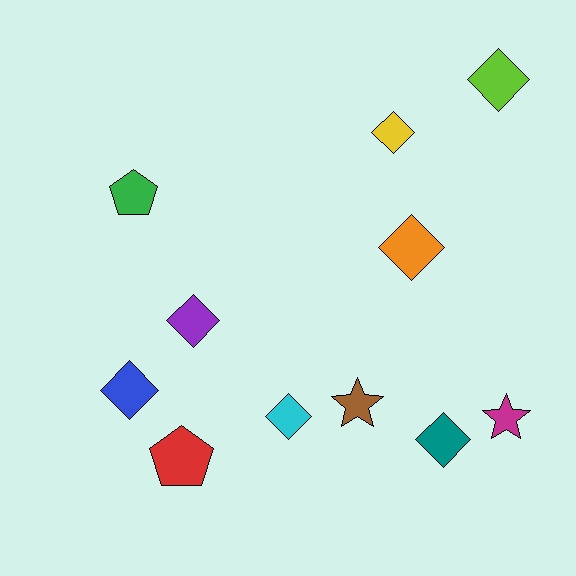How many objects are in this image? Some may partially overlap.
There are 11 objects.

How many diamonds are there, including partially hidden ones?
There are 7 diamonds.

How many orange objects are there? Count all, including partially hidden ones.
There is 1 orange object.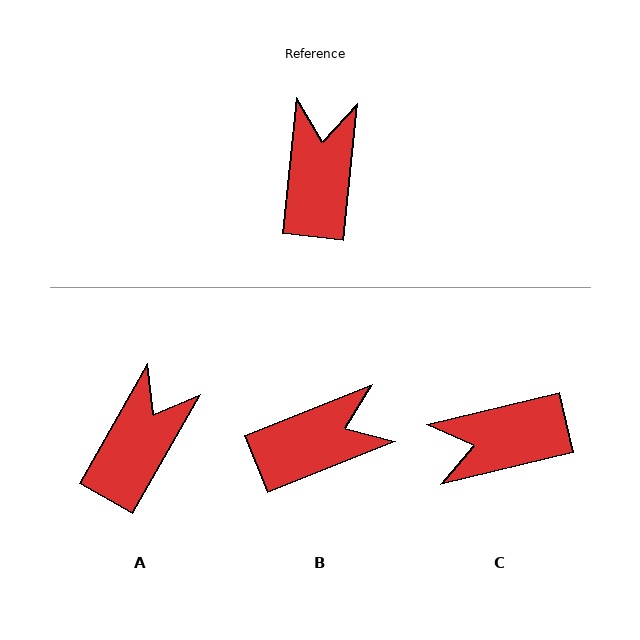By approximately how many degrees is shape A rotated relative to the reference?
Approximately 24 degrees clockwise.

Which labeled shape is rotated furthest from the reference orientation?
C, about 110 degrees away.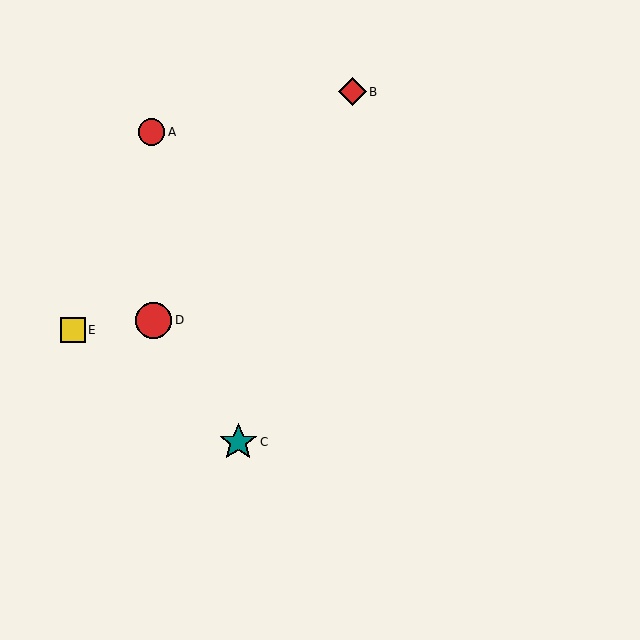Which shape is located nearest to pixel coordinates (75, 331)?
The yellow square (labeled E) at (73, 330) is nearest to that location.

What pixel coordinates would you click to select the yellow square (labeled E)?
Click at (73, 330) to select the yellow square E.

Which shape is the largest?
The teal star (labeled C) is the largest.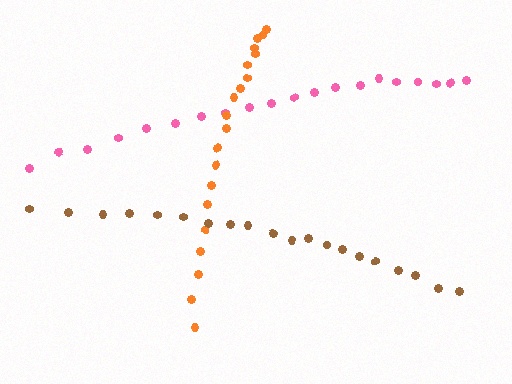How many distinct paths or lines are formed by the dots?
There are 3 distinct paths.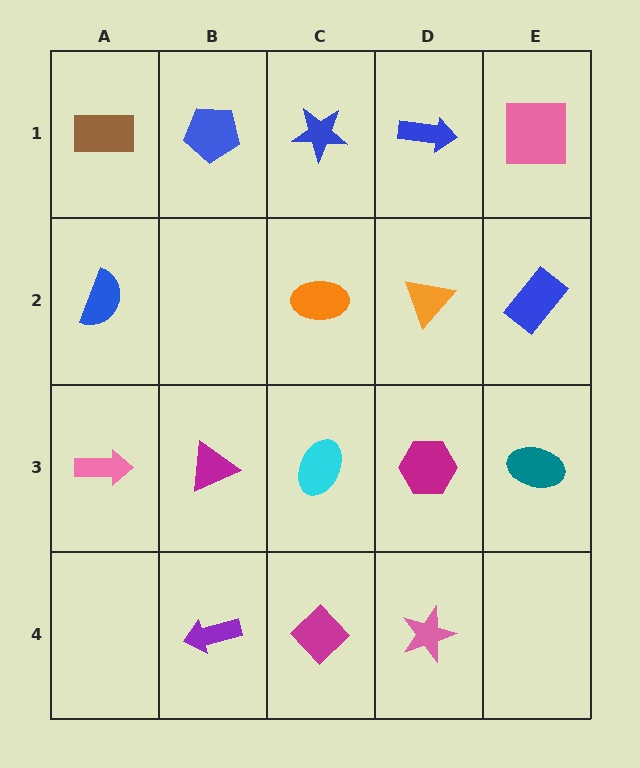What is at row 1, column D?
A blue arrow.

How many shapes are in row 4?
3 shapes.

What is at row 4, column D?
A pink star.